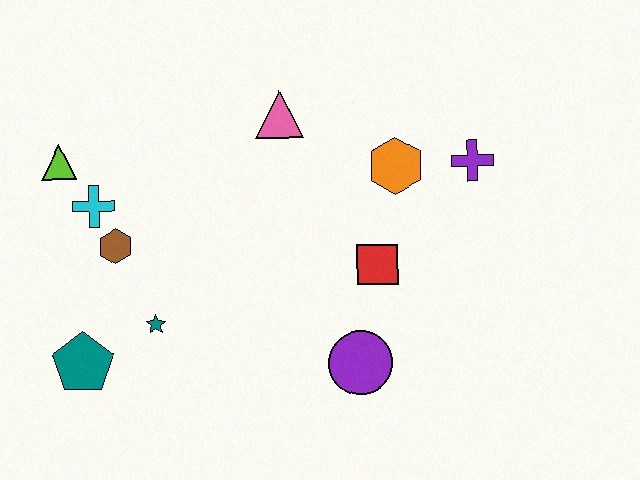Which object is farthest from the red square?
The lime triangle is farthest from the red square.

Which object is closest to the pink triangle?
The orange hexagon is closest to the pink triangle.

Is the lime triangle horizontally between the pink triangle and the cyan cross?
No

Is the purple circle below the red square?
Yes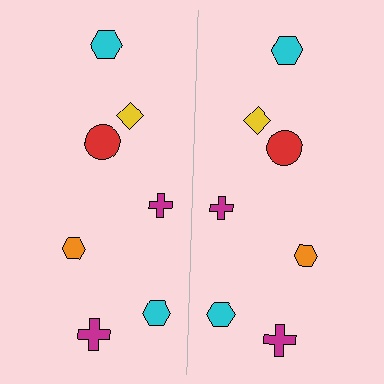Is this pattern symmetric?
Yes, this pattern has bilateral (reflection) symmetry.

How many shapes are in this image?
There are 14 shapes in this image.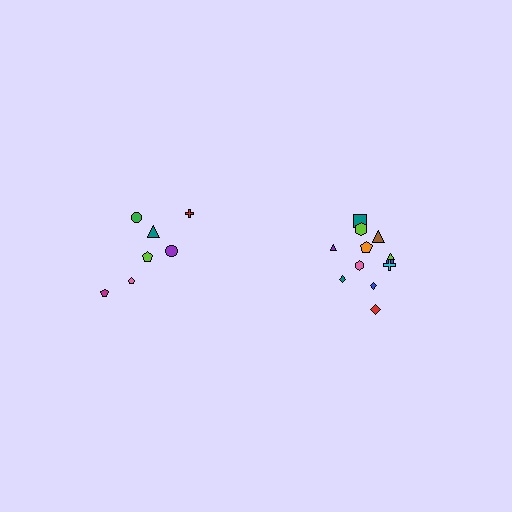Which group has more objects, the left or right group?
The right group.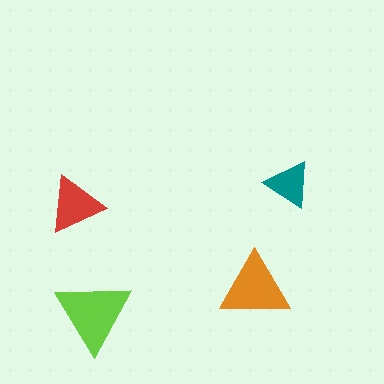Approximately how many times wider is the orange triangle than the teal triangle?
About 1.5 times wider.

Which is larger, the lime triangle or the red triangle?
The lime one.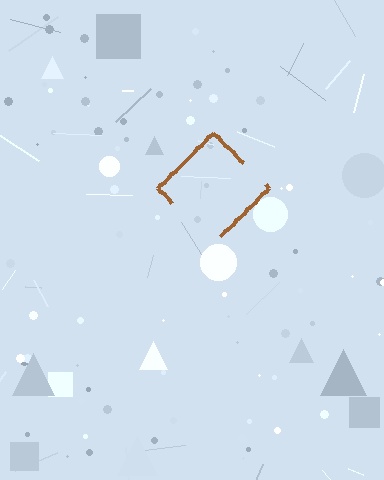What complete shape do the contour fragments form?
The contour fragments form a diamond.